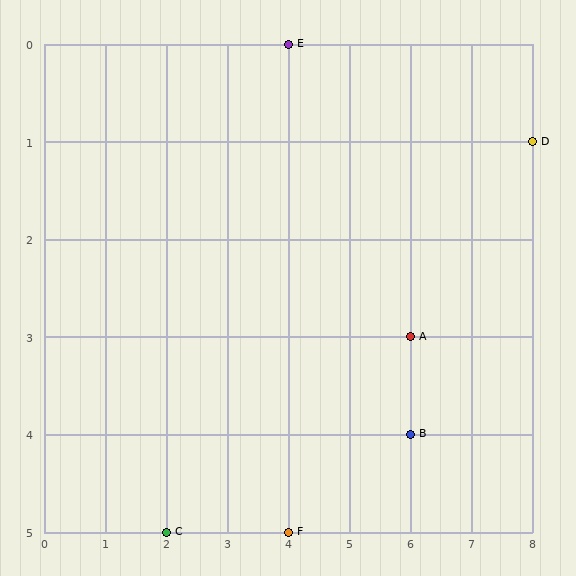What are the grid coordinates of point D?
Point D is at grid coordinates (8, 1).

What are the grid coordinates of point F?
Point F is at grid coordinates (4, 5).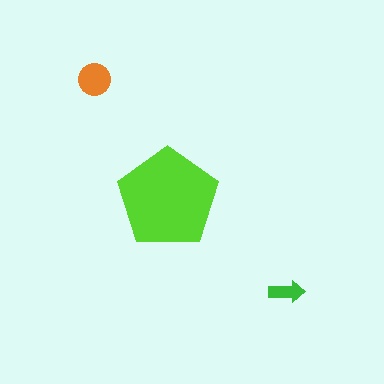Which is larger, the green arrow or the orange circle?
The orange circle.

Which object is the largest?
The lime pentagon.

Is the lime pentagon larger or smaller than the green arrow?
Larger.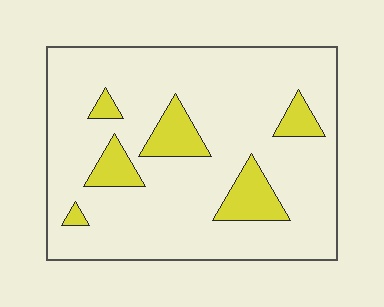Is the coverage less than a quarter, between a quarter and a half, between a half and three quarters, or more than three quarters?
Less than a quarter.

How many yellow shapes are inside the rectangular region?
6.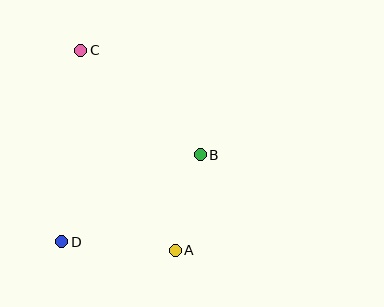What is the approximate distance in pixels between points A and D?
The distance between A and D is approximately 114 pixels.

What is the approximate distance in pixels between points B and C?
The distance between B and C is approximately 159 pixels.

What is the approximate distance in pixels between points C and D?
The distance between C and D is approximately 192 pixels.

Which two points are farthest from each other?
Points A and C are farthest from each other.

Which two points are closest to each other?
Points A and B are closest to each other.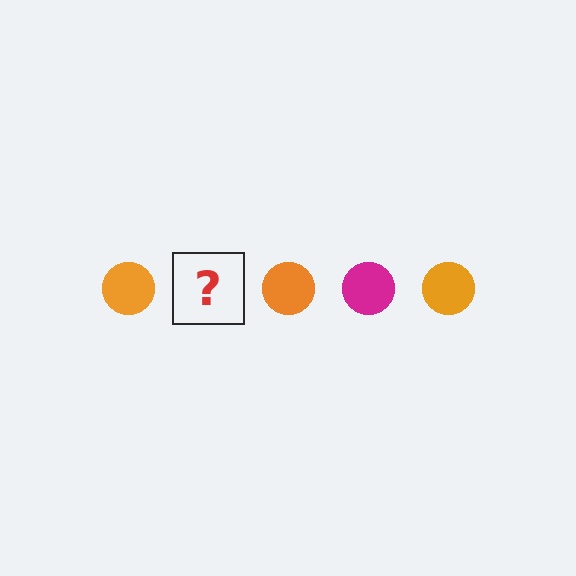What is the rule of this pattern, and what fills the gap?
The rule is that the pattern cycles through orange, magenta circles. The gap should be filled with a magenta circle.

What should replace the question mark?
The question mark should be replaced with a magenta circle.